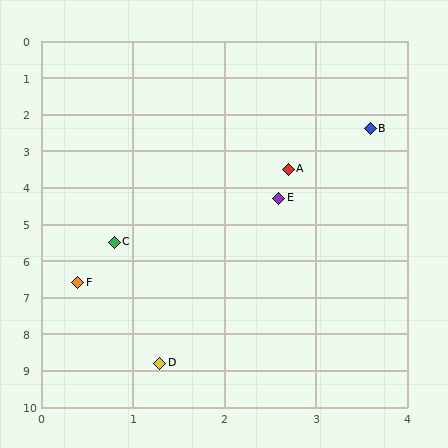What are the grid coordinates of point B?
Point B is at approximately (3.6, 2.4).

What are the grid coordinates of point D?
Point D is at approximately (1.3, 8.8).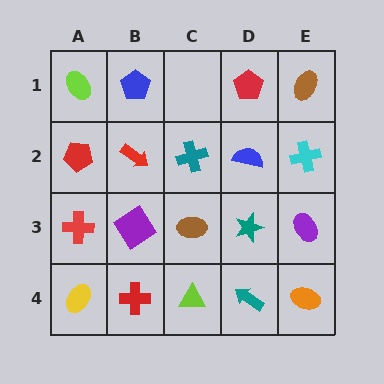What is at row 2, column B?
A red arrow.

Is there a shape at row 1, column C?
No, that cell is empty.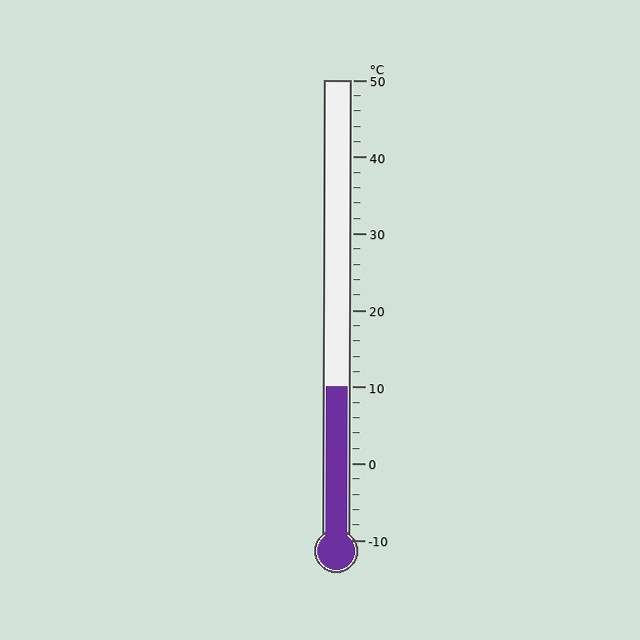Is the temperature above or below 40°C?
The temperature is below 40°C.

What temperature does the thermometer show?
The thermometer shows approximately 10°C.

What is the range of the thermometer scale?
The thermometer scale ranges from -10°C to 50°C.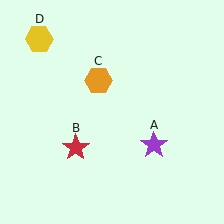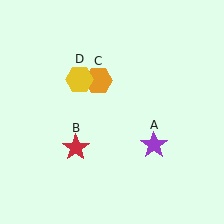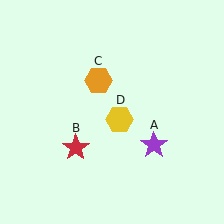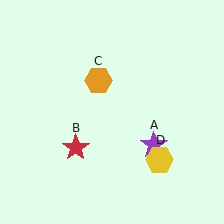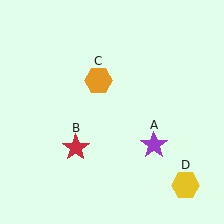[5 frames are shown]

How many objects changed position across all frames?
1 object changed position: yellow hexagon (object D).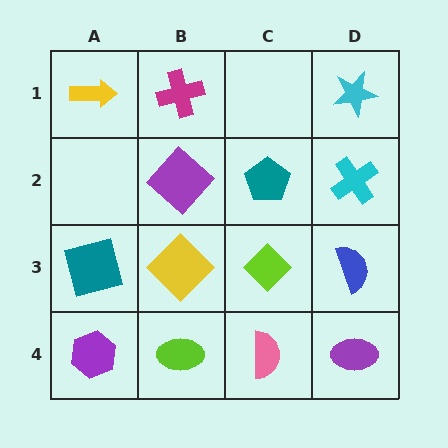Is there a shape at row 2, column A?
No, that cell is empty.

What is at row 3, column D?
A blue semicircle.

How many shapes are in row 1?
3 shapes.